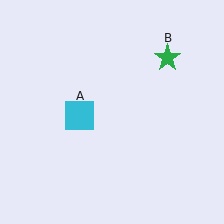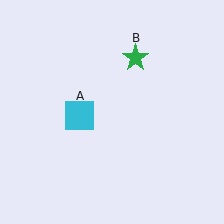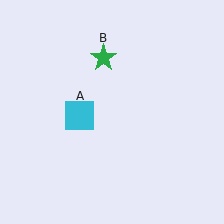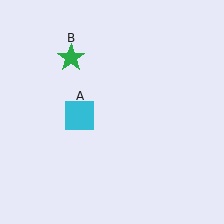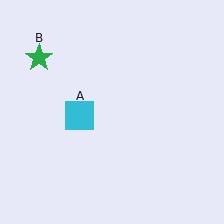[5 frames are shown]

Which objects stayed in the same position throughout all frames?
Cyan square (object A) remained stationary.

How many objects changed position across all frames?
1 object changed position: green star (object B).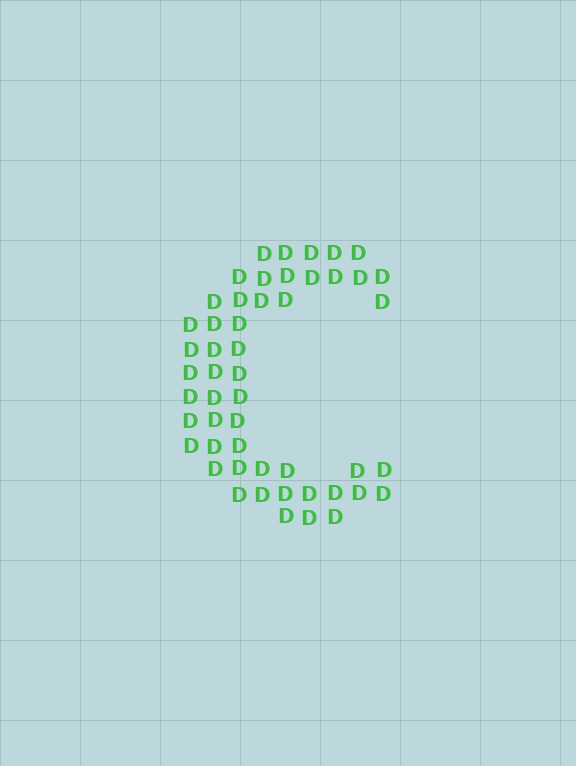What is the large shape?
The large shape is the letter C.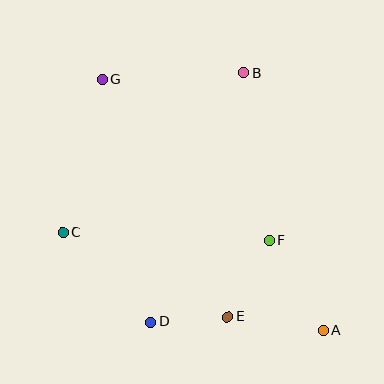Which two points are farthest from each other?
Points A and G are farthest from each other.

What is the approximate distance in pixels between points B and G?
The distance between B and G is approximately 141 pixels.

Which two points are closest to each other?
Points D and E are closest to each other.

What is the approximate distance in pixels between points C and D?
The distance between C and D is approximately 125 pixels.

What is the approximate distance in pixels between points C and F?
The distance between C and F is approximately 206 pixels.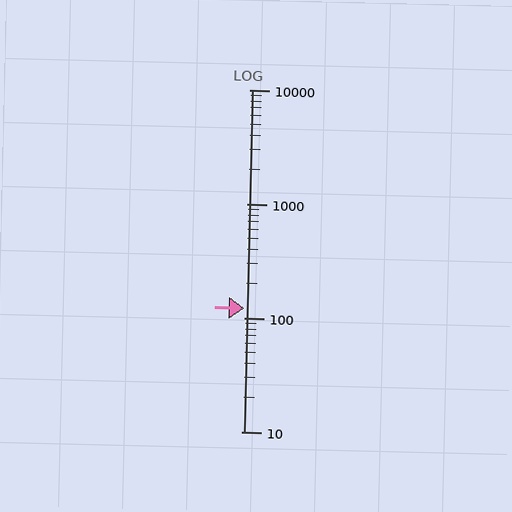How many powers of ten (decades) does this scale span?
The scale spans 3 decades, from 10 to 10000.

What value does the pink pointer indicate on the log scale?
The pointer indicates approximately 120.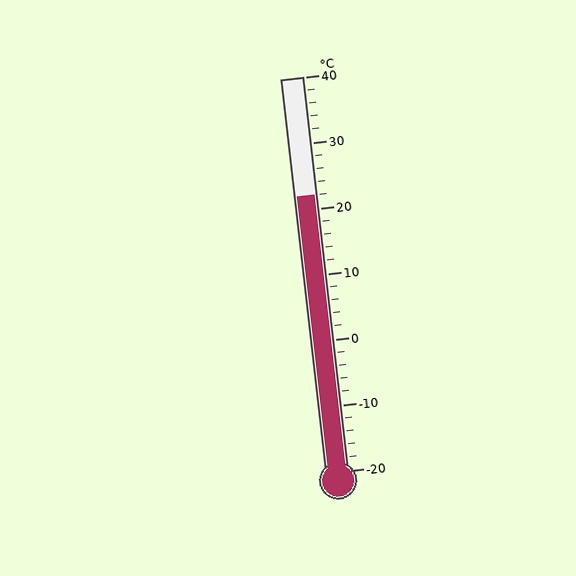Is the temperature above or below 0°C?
The temperature is above 0°C.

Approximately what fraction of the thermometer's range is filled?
The thermometer is filled to approximately 70% of its range.